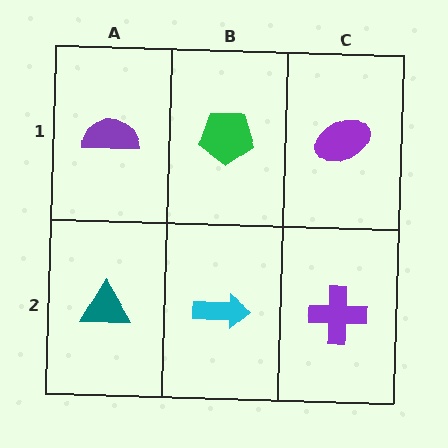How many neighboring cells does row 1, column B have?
3.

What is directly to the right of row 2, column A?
A cyan arrow.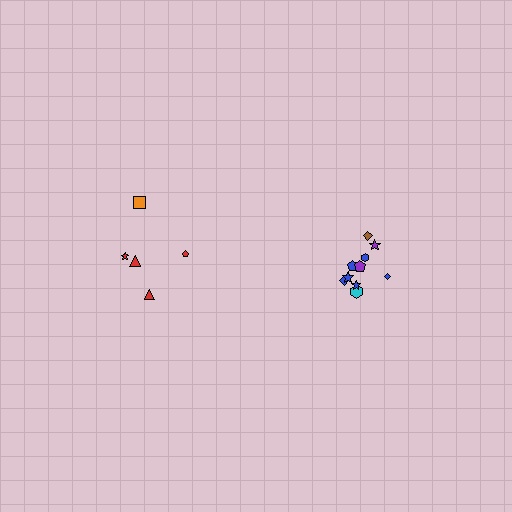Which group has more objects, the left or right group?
The right group.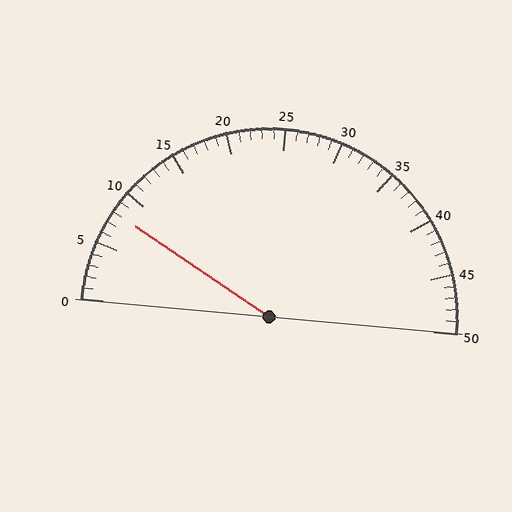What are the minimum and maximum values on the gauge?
The gauge ranges from 0 to 50.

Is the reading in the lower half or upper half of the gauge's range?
The reading is in the lower half of the range (0 to 50).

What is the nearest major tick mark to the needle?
The nearest major tick mark is 10.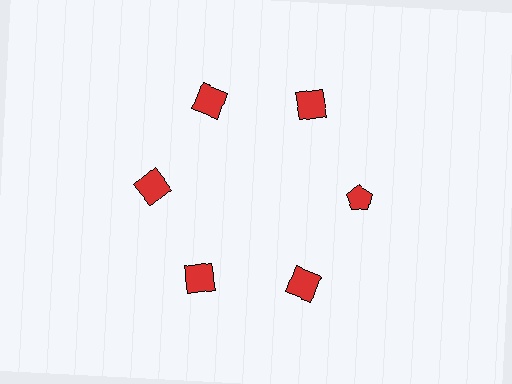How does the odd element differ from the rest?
It has a different shape: pentagon instead of square.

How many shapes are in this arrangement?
There are 6 shapes arranged in a ring pattern.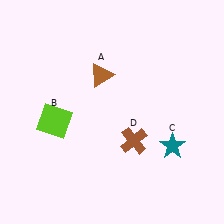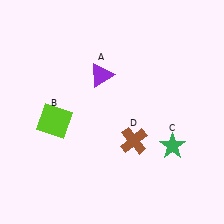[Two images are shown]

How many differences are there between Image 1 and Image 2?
There are 2 differences between the two images.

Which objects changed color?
A changed from brown to purple. C changed from teal to green.